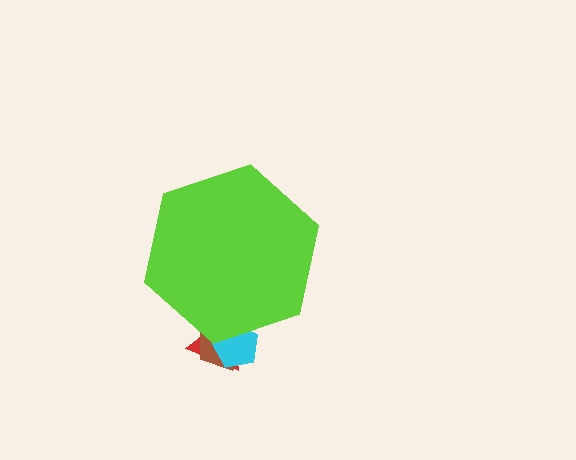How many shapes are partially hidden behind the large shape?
3 shapes are partially hidden.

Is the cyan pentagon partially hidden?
Yes, the cyan pentagon is partially hidden behind the lime hexagon.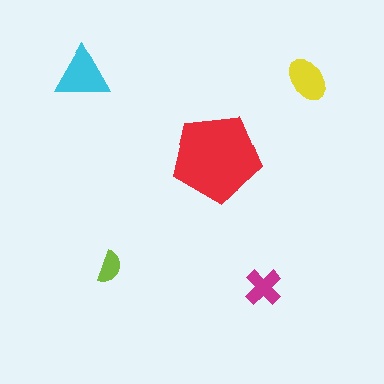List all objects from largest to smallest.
The red pentagon, the cyan triangle, the yellow ellipse, the magenta cross, the lime semicircle.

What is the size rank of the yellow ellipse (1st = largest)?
3rd.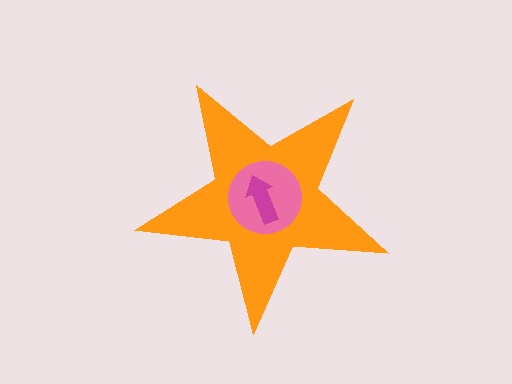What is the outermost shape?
The orange star.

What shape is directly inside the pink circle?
The magenta arrow.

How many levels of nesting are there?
3.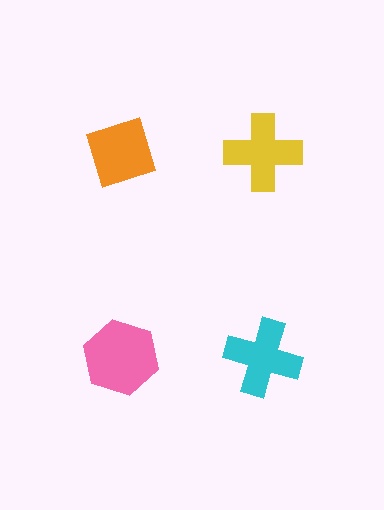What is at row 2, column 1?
A pink hexagon.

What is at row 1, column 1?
An orange diamond.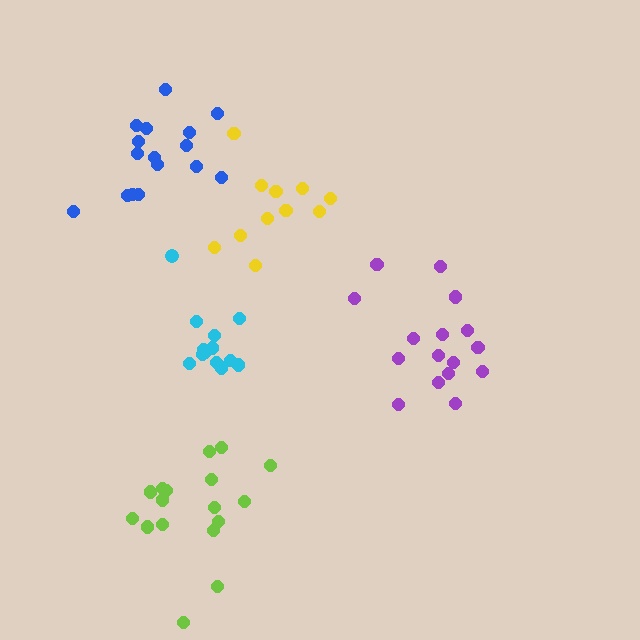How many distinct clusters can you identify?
There are 5 distinct clusters.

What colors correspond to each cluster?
The clusters are colored: cyan, purple, lime, blue, yellow.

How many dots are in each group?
Group 1: 13 dots, Group 2: 16 dots, Group 3: 17 dots, Group 4: 16 dots, Group 5: 11 dots (73 total).